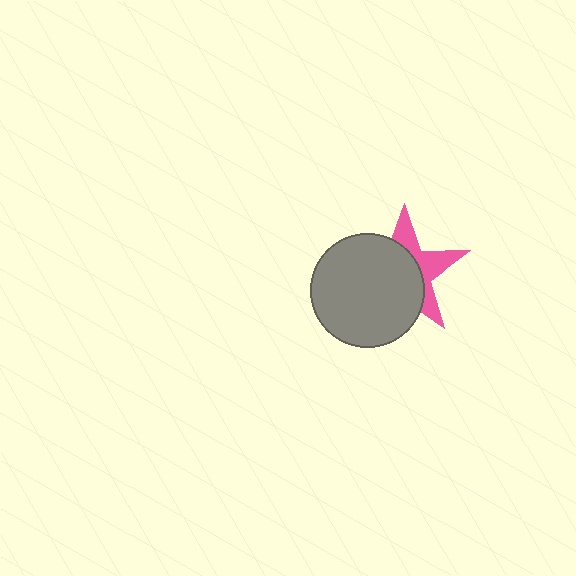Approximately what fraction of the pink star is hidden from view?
Roughly 62% of the pink star is hidden behind the gray circle.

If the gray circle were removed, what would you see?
You would see the complete pink star.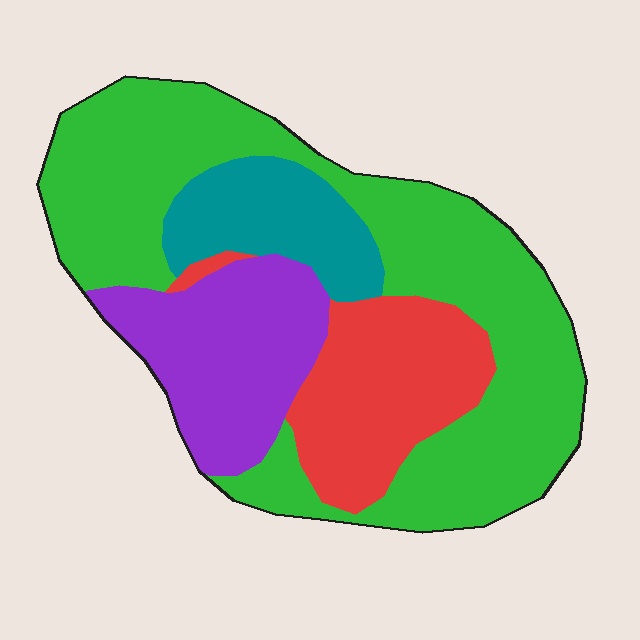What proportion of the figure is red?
Red takes up about one fifth (1/5) of the figure.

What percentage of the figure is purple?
Purple takes up about one fifth (1/5) of the figure.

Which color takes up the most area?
Green, at roughly 50%.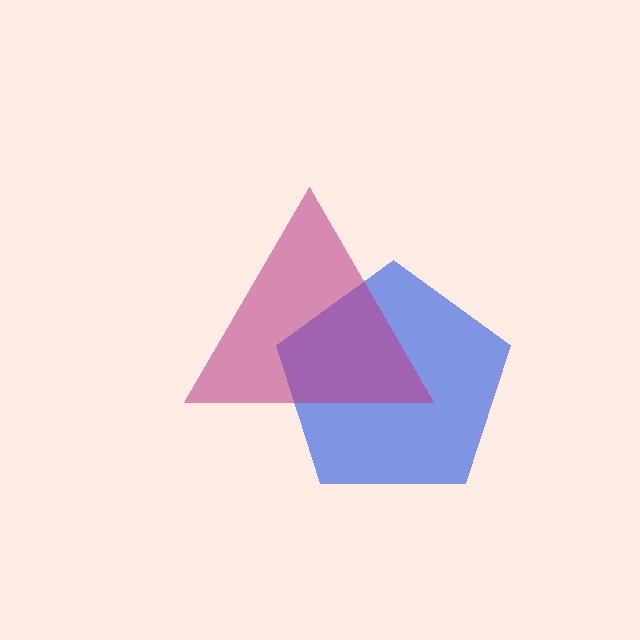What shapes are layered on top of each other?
The layered shapes are: a blue pentagon, a magenta triangle.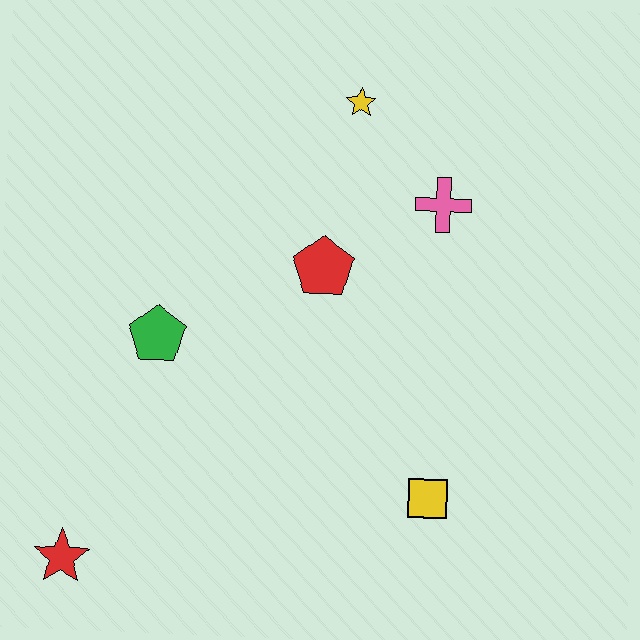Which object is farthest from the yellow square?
The yellow star is farthest from the yellow square.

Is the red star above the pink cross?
No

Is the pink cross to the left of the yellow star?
No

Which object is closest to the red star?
The green pentagon is closest to the red star.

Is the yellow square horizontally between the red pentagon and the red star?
No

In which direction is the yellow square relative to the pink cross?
The yellow square is below the pink cross.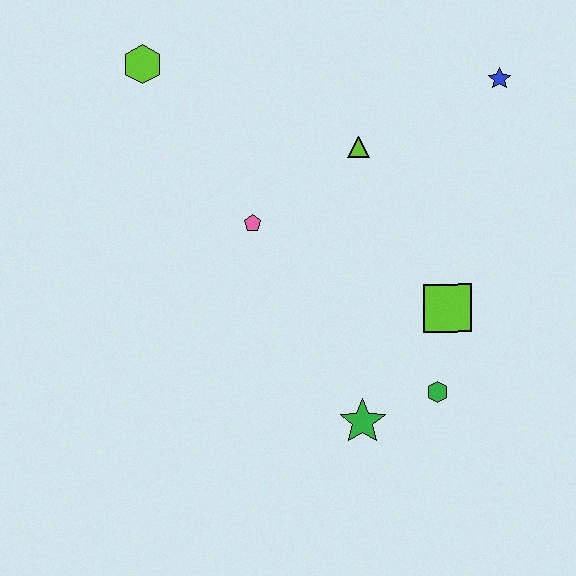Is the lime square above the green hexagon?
Yes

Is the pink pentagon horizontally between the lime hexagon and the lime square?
Yes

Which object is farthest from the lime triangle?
The green star is farthest from the lime triangle.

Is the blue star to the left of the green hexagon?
No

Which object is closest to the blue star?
The lime triangle is closest to the blue star.